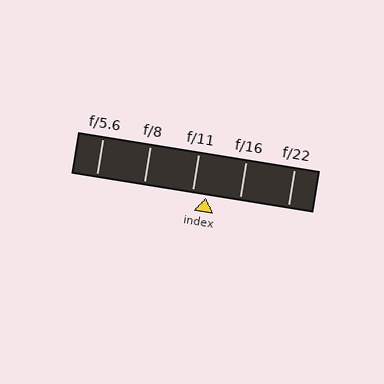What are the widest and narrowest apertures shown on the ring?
The widest aperture shown is f/5.6 and the narrowest is f/22.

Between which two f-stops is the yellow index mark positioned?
The index mark is between f/11 and f/16.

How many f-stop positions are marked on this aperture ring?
There are 5 f-stop positions marked.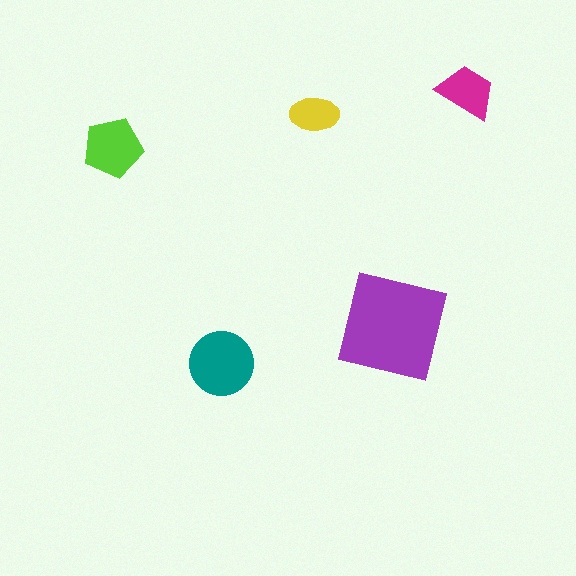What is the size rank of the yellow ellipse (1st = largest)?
5th.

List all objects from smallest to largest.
The yellow ellipse, the magenta trapezoid, the lime pentagon, the teal circle, the purple square.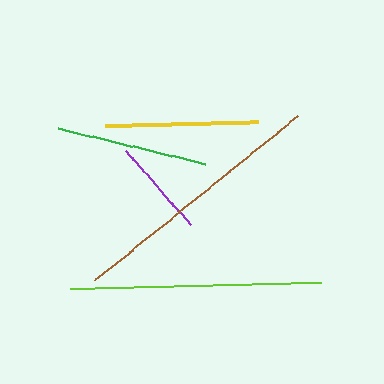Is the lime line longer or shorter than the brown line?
The brown line is longer than the lime line.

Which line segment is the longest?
The brown line is the longest at approximately 261 pixels.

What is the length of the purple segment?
The purple segment is approximately 100 pixels long.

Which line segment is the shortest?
The purple line is the shortest at approximately 100 pixels.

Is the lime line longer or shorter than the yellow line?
The lime line is longer than the yellow line.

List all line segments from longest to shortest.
From longest to shortest: brown, lime, yellow, green, purple.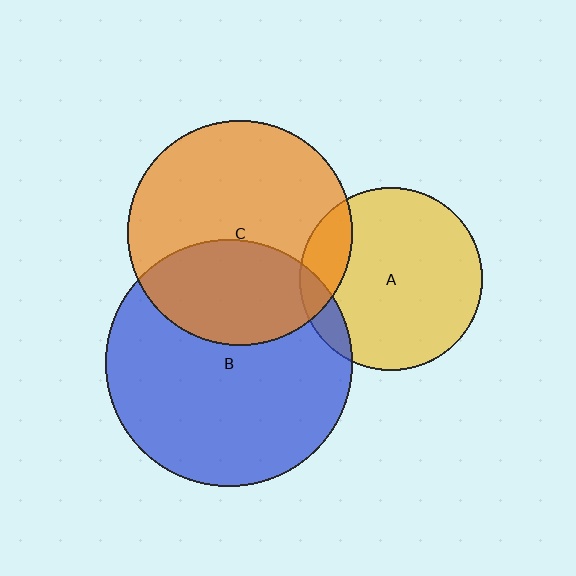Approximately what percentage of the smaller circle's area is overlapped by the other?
Approximately 15%.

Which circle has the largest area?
Circle B (blue).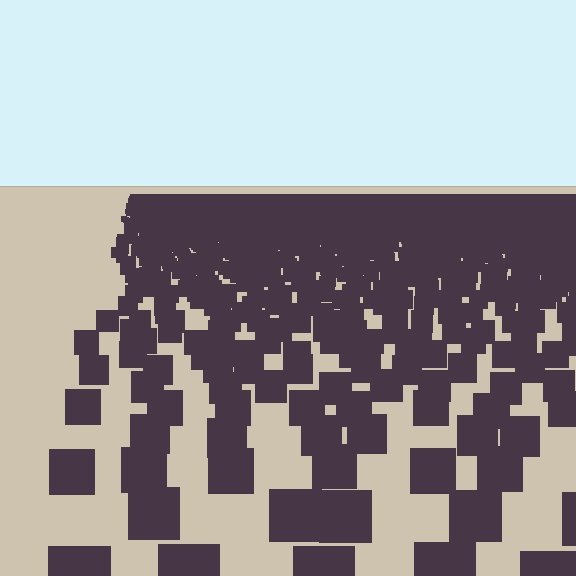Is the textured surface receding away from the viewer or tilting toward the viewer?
The surface is receding away from the viewer. Texture elements get smaller and denser toward the top.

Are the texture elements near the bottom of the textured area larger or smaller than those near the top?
Larger. Near the bottom, elements are closer to the viewer and appear at a bigger on-screen size.